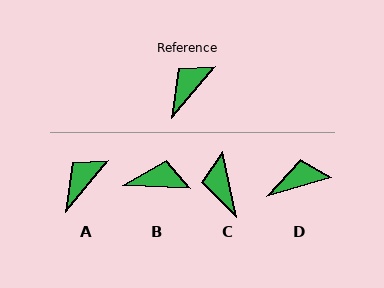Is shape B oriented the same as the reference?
No, it is off by about 52 degrees.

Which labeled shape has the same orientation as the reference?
A.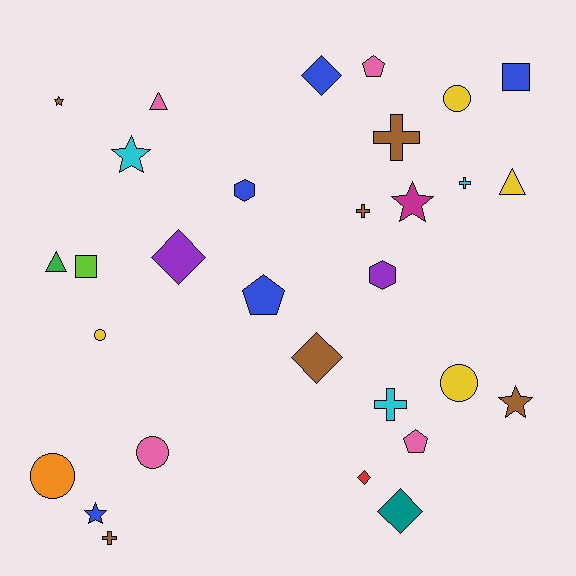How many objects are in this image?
There are 30 objects.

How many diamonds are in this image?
There are 5 diamonds.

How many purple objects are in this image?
There are 2 purple objects.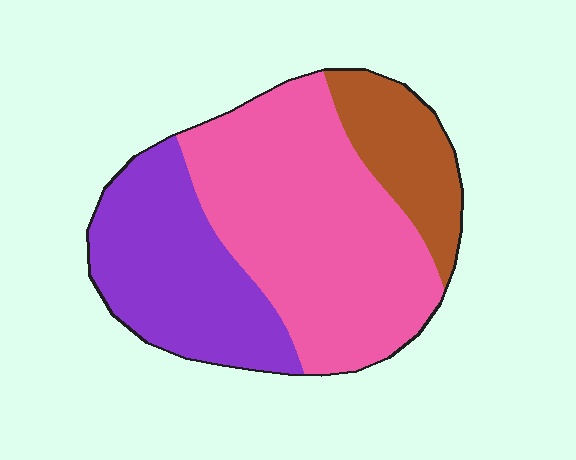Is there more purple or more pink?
Pink.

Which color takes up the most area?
Pink, at roughly 50%.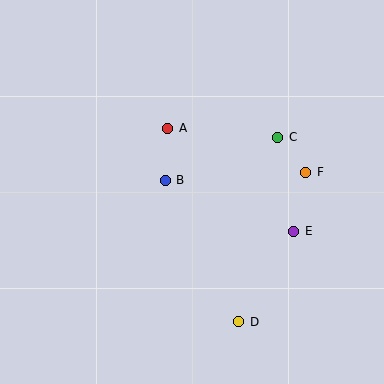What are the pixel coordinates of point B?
Point B is at (165, 180).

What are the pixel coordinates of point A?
Point A is at (168, 128).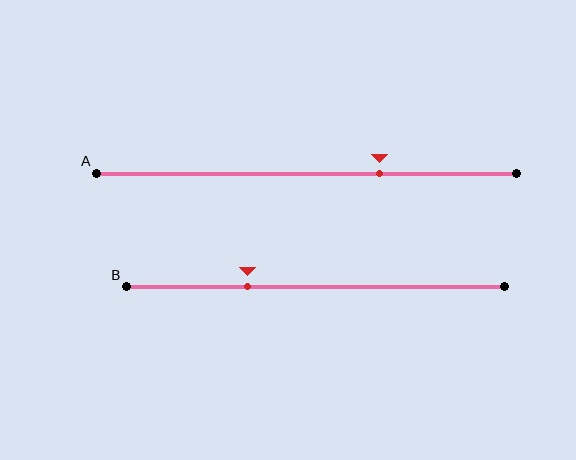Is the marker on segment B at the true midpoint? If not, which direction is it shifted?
No, the marker on segment B is shifted to the left by about 18% of the segment length.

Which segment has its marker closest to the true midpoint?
Segment A has its marker closest to the true midpoint.